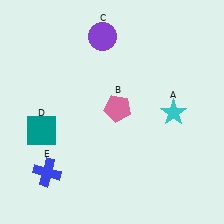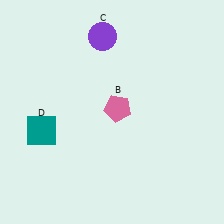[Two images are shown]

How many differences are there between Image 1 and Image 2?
There are 2 differences between the two images.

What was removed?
The blue cross (E), the cyan star (A) were removed in Image 2.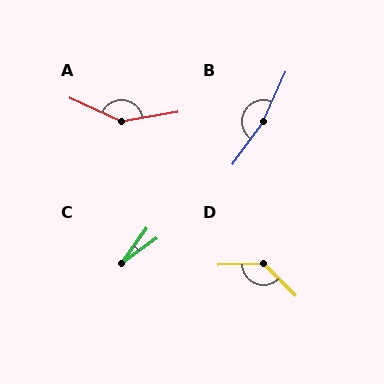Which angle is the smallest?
C, at approximately 19 degrees.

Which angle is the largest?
B, at approximately 169 degrees.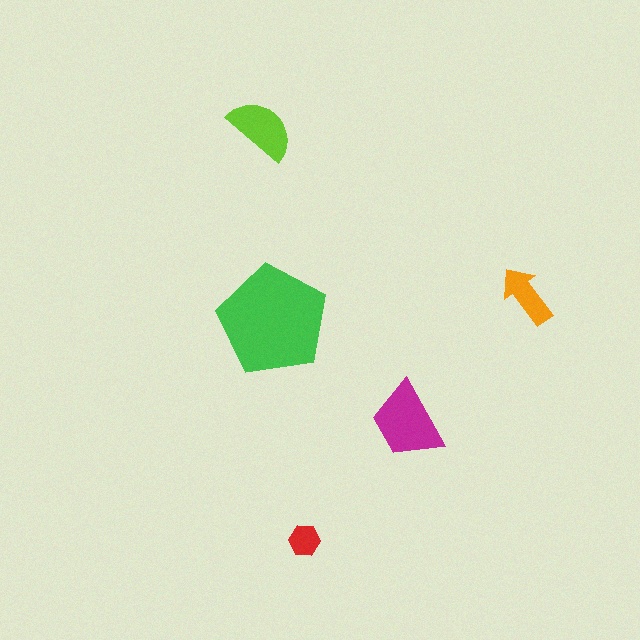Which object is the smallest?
The red hexagon.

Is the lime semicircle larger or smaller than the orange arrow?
Larger.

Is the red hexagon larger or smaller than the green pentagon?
Smaller.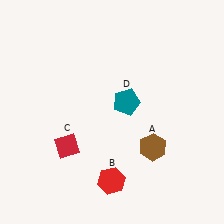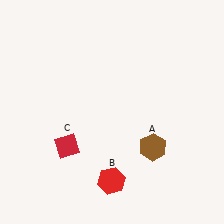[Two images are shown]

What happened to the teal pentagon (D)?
The teal pentagon (D) was removed in Image 2. It was in the top-right area of Image 1.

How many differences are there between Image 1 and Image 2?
There is 1 difference between the two images.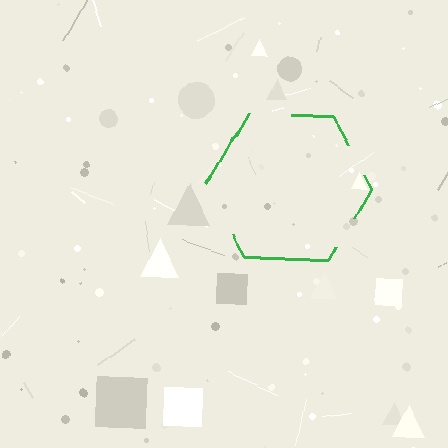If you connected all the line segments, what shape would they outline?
They would outline a hexagon.